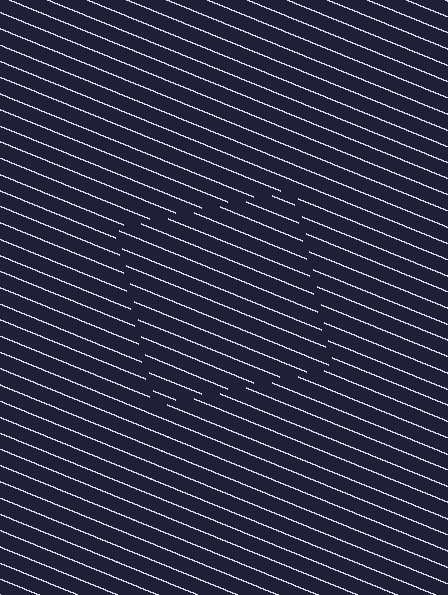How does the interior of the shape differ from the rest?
The interior of the shape contains the same grating, shifted by half a period — the contour is defined by the phase discontinuity where line-ends from the inner and outer gratings abut.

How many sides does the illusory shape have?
4 sides — the line-ends trace a square.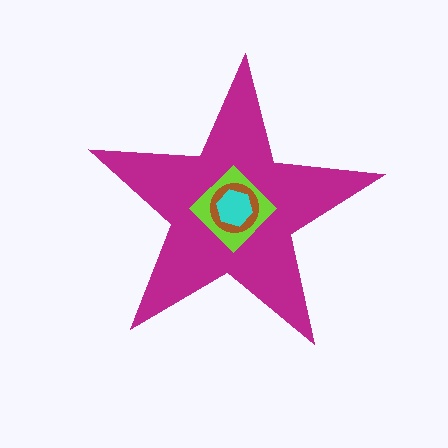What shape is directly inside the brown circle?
The cyan hexagon.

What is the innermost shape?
The cyan hexagon.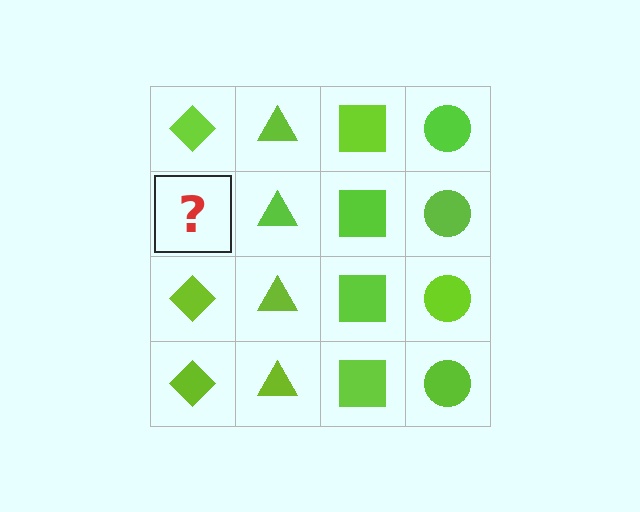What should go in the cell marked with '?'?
The missing cell should contain a lime diamond.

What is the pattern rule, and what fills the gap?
The rule is that each column has a consistent shape. The gap should be filled with a lime diamond.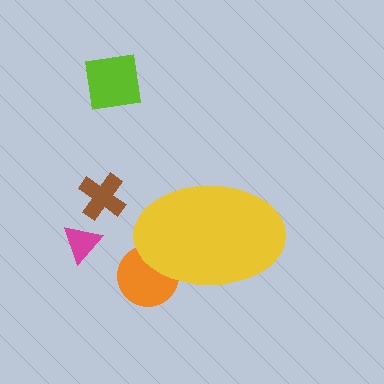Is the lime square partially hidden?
No, the lime square is fully visible.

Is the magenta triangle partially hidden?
No, the magenta triangle is fully visible.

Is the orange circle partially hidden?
Yes, the orange circle is partially hidden behind the yellow ellipse.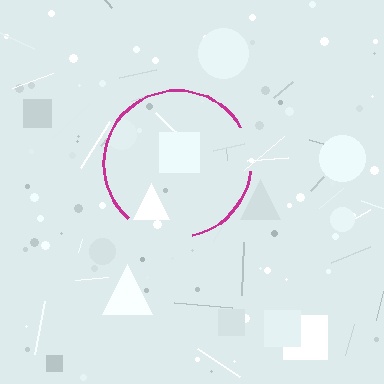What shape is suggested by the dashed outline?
The dashed outline suggests a circle.